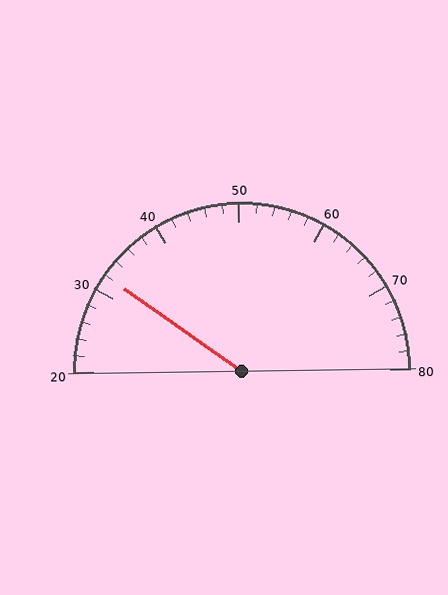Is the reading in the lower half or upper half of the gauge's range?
The reading is in the lower half of the range (20 to 80).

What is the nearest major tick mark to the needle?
The nearest major tick mark is 30.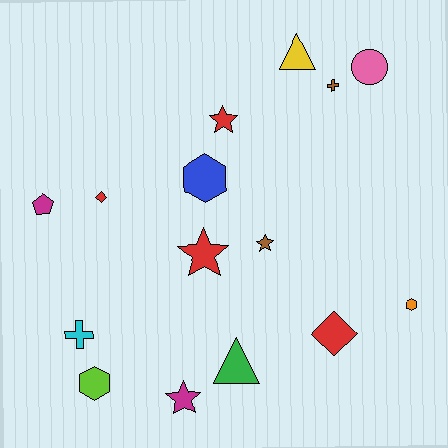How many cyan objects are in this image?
There is 1 cyan object.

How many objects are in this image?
There are 15 objects.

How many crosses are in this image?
There are 2 crosses.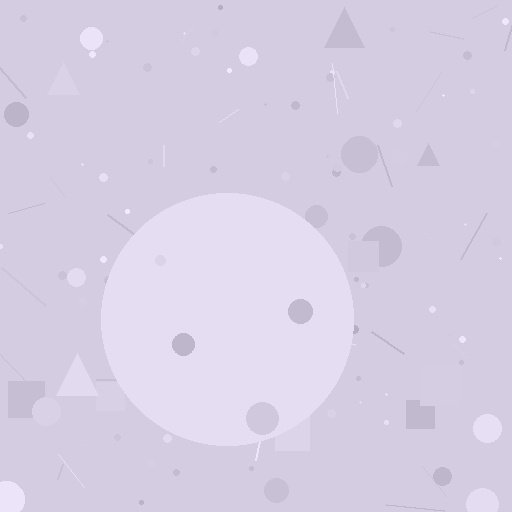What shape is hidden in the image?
A circle is hidden in the image.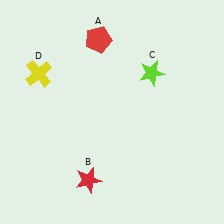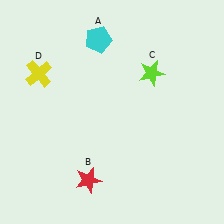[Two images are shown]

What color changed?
The pentagon (A) changed from red in Image 1 to cyan in Image 2.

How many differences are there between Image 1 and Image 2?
There is 1 difference between the two images.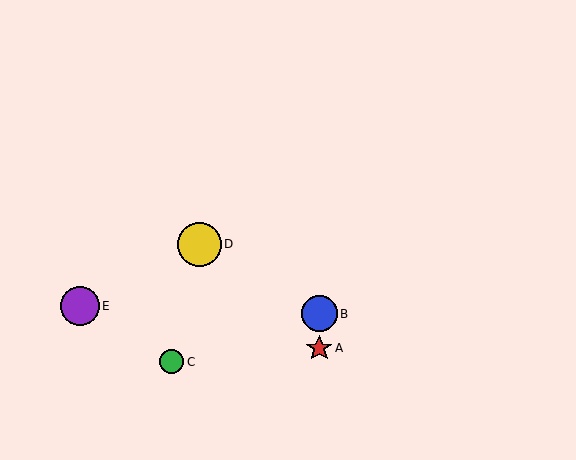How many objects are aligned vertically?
2 objects (A, B) are aligned vertically.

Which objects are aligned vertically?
Objects A, B are aligned vertically.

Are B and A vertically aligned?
Yes, both are at x≈319.